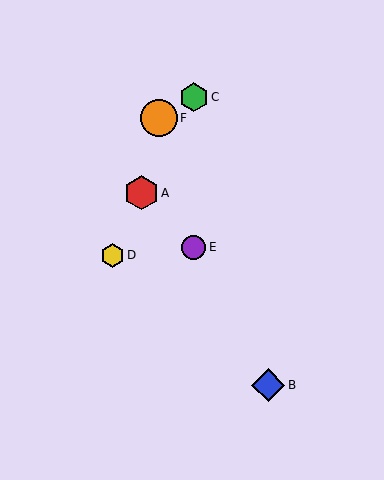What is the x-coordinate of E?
Object E is at x≈194.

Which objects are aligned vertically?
Objects C, E are aligned vertically.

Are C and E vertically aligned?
Yes, both are at x≈194.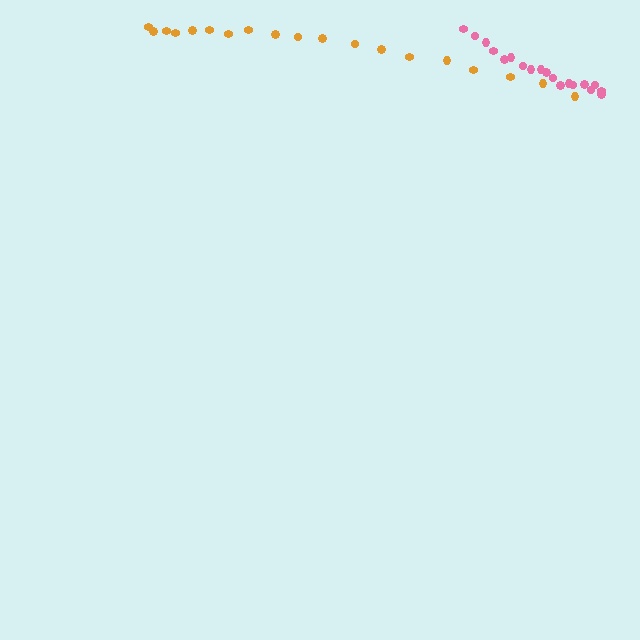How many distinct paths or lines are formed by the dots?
There are 2 distinct paths.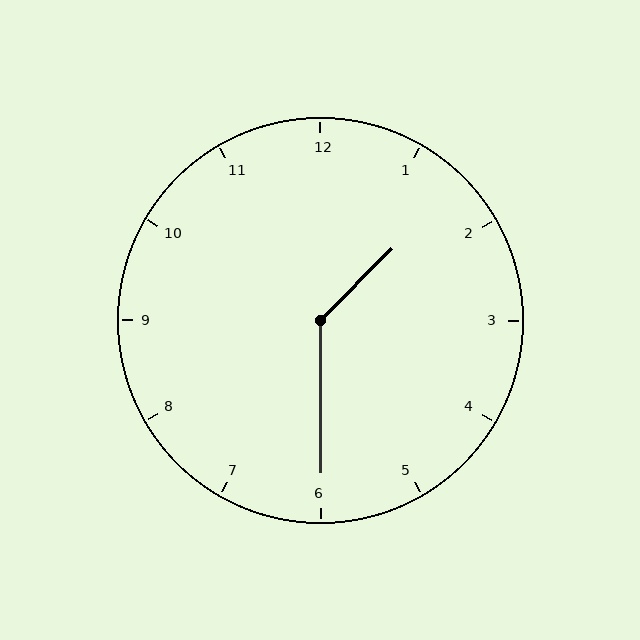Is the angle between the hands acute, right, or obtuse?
It is obtuse.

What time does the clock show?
1:30.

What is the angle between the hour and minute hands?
Approximately 135 degrees.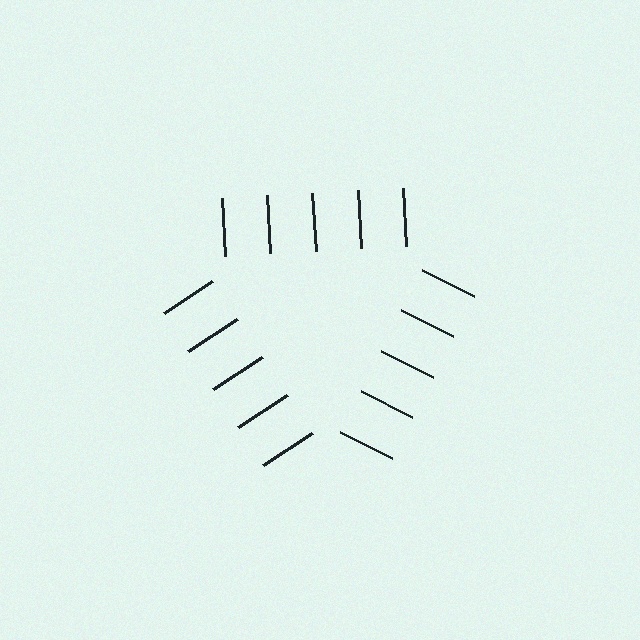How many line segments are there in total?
15 — 5 along each of the 3 edges.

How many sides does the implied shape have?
3 sides — the line-ends trace a triangle.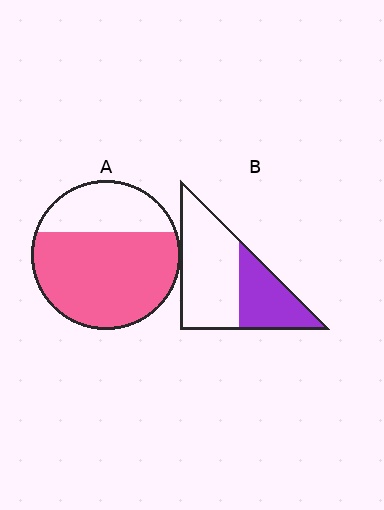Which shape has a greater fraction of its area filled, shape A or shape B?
Shape A.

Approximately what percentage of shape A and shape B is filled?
A is approximately 70% and B is approximately 35%.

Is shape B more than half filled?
No.